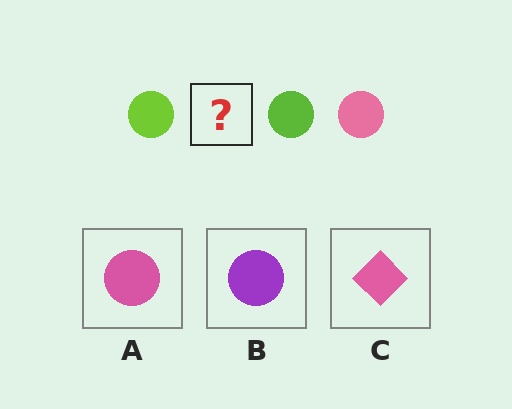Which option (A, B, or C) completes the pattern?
A.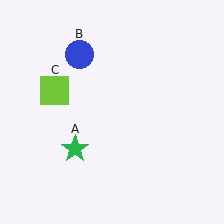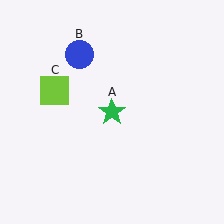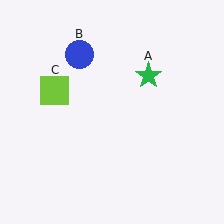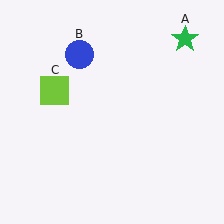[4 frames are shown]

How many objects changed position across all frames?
1 object changed position: green star (object A).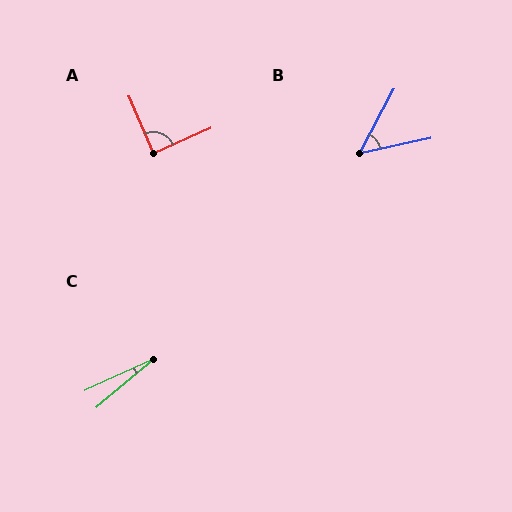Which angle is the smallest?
C, at approximately 15 degrees.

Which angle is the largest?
A, at approximately 90 degrees.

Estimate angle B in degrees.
Approximately 49 degrees.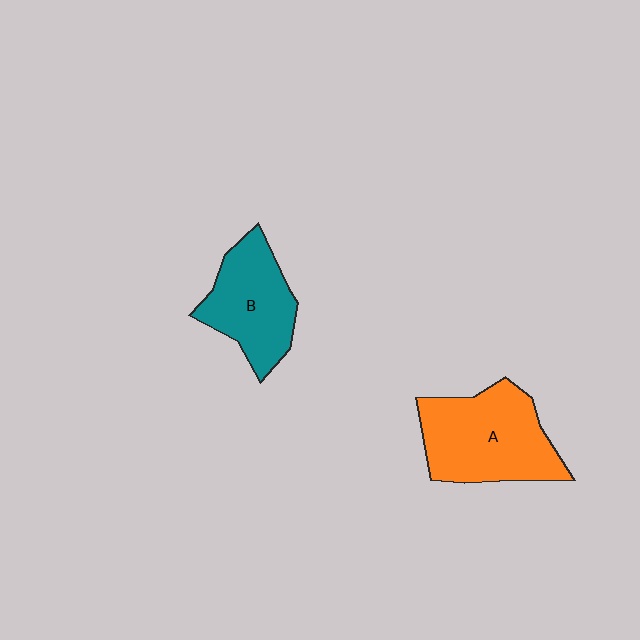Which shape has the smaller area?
Shape B (teal).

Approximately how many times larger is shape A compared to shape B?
Approximately 1.3 times.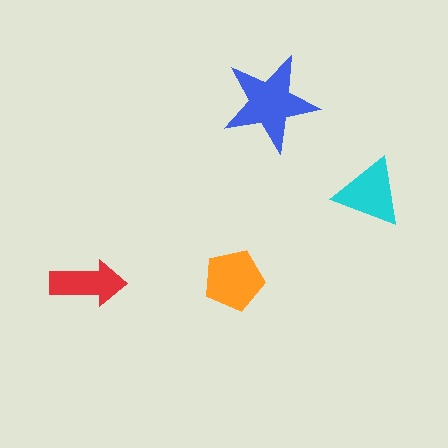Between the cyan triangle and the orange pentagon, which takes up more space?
The orange pentagon.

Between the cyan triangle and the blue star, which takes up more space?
The blue star.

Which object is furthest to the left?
The red arrow is leftmost.